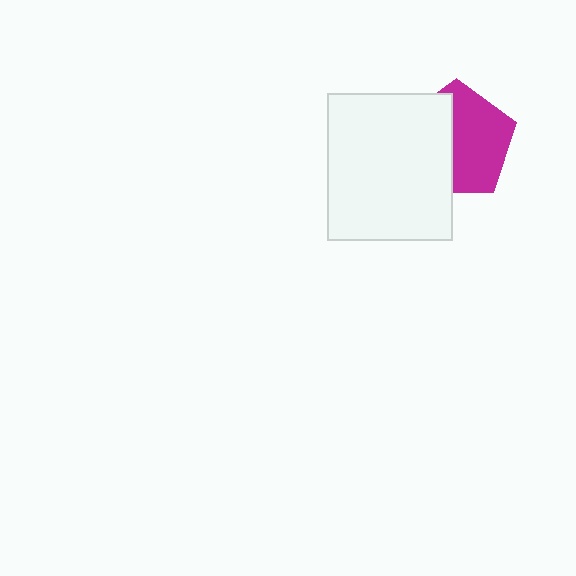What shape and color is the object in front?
The object in front is a white rectangle.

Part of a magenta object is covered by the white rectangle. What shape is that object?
It is a pentagon.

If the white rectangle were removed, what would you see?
You would see the complete magenta pentagon.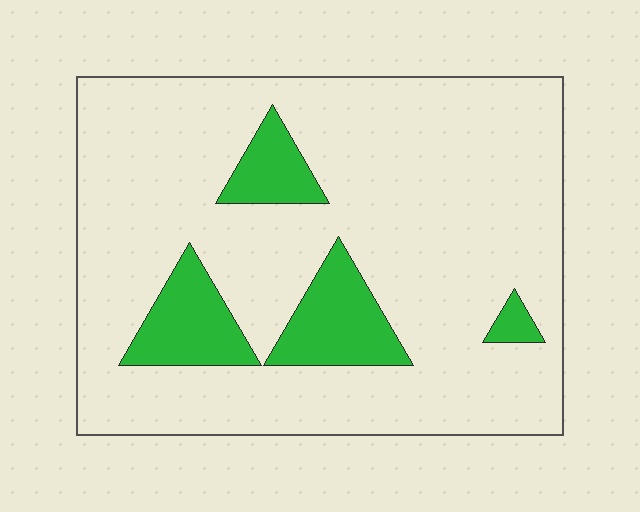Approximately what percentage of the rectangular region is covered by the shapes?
Approximately 15%.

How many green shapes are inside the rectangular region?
4.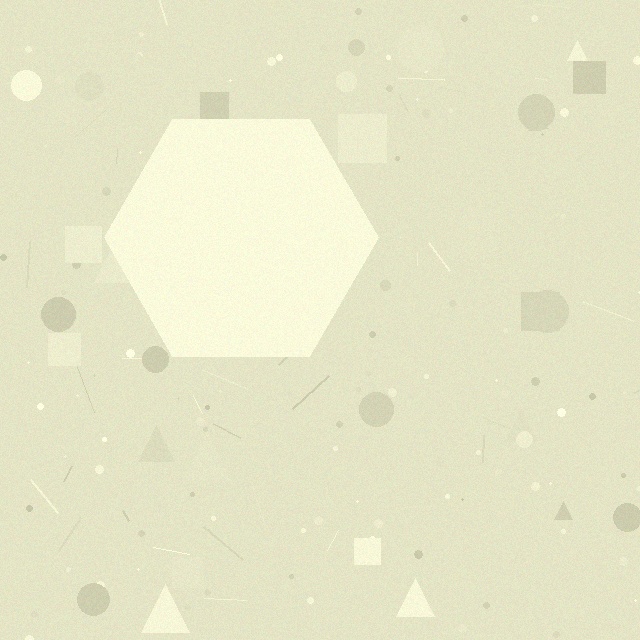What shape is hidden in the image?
A hexagon is hidden in the image.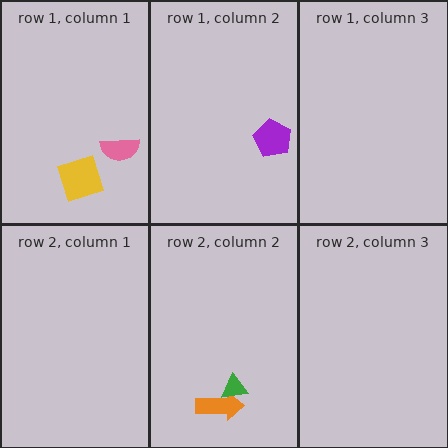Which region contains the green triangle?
The row 2, column 2 region.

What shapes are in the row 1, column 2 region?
The purple pentagon.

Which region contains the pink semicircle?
The row 1, column 1 region.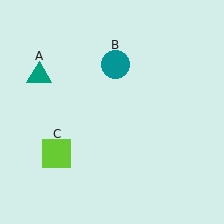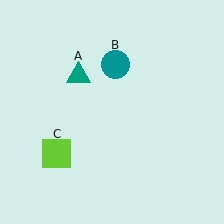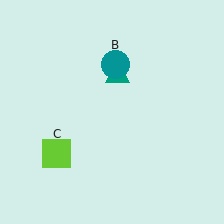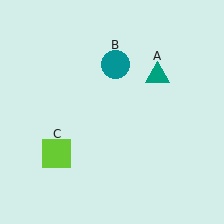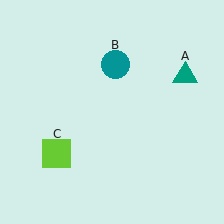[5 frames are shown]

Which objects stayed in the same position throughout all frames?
Teal circle (object B) and lime square (object C) remained stationary.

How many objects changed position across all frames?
1 object changed position: teal triangle (object A).